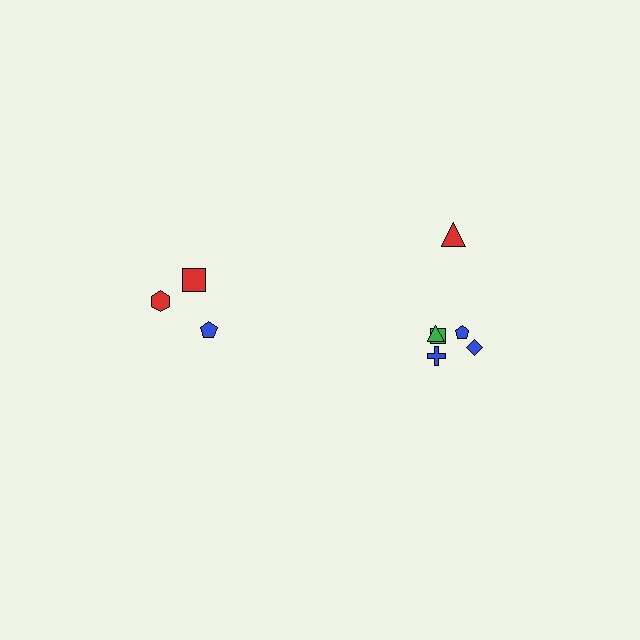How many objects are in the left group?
There are 3 objects.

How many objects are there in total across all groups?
There are 9 objects.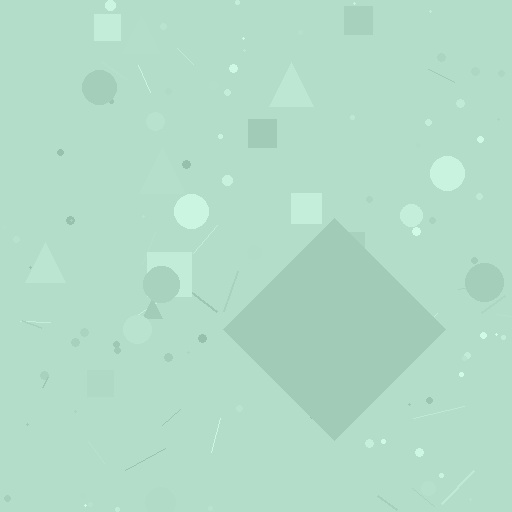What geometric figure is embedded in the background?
A diamond is embedded in the background.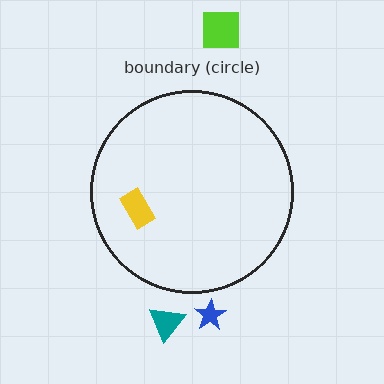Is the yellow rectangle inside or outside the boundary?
Inside.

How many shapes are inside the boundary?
1 inside, 3 outside.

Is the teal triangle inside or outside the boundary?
Outside.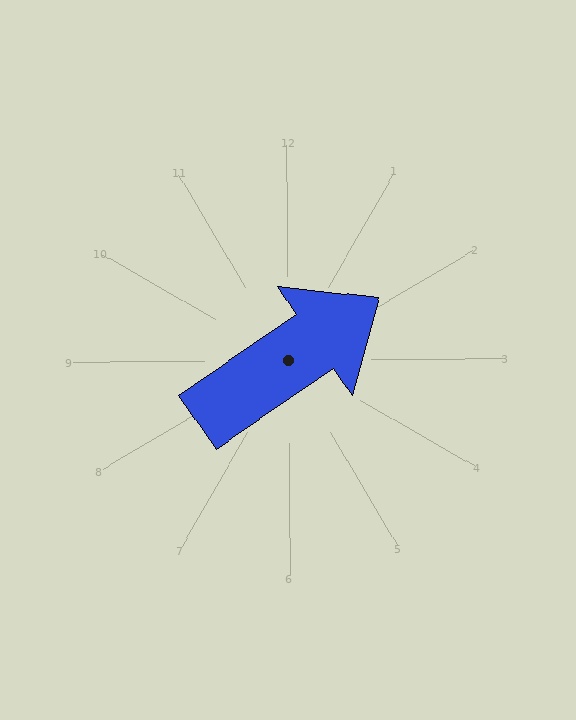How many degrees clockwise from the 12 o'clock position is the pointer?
Approximately 56 degrees.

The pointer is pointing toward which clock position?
Roughly 2 o'clock.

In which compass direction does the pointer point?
Northeast.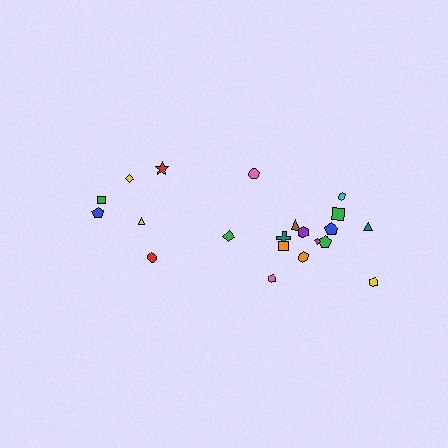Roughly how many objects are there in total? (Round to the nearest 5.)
Roughly 20 objects in total.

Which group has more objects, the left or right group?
The right group.